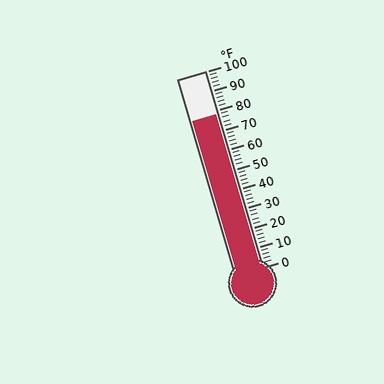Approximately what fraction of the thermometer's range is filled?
The thermometer is filled to approximately 80% of its range.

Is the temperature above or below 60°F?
The temperature is above 60°F.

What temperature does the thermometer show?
The thermometer shows approximately 78°F.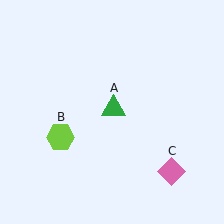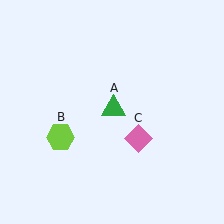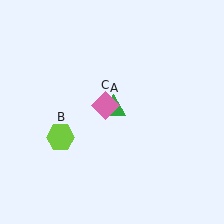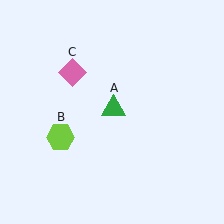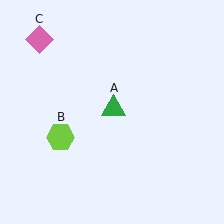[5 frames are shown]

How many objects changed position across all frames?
1 object changed position: pink diamond (object C).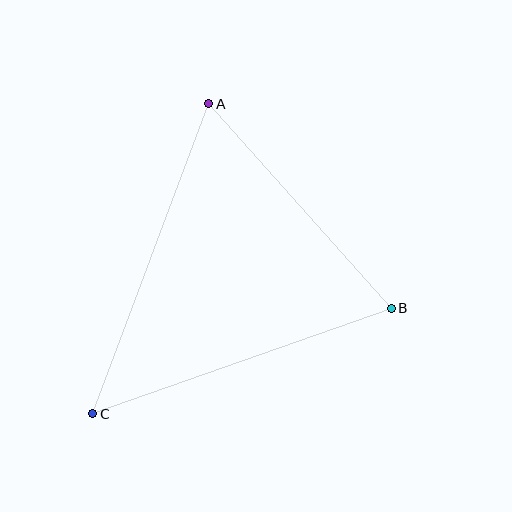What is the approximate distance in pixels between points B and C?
The distance between B and C is approximately 316 pixels.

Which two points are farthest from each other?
Points A and C are farthest from each other.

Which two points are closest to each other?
Points A and B are closest to each other.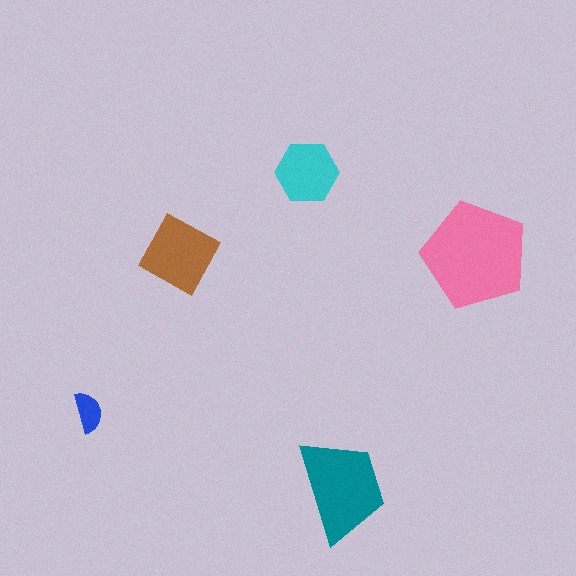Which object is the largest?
The pink pentagon.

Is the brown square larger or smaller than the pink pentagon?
Smaller.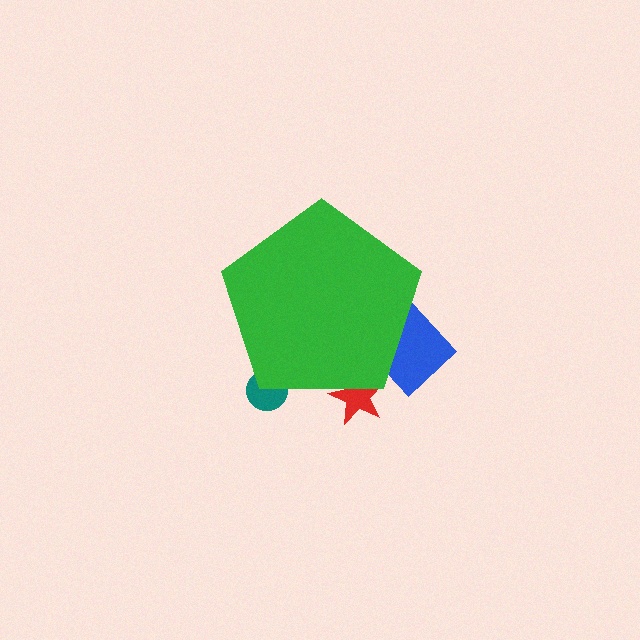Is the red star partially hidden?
Yes, the red star is partially hidden behind the green pentagon.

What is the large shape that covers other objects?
A green pentagon.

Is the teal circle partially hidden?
Yes, the teal circle is partially hidden behind the green pentagon.